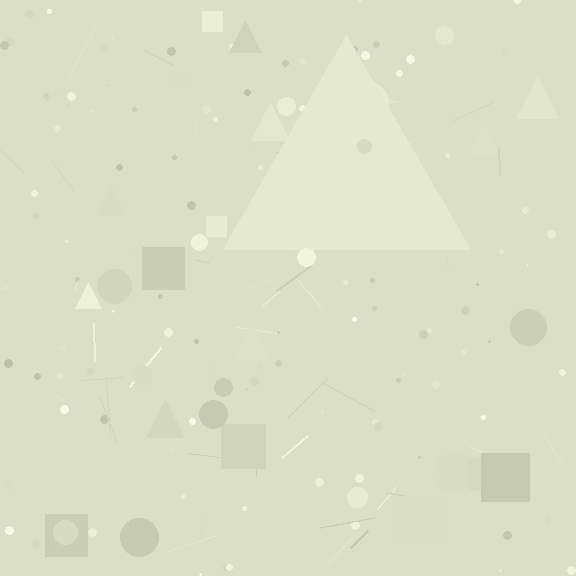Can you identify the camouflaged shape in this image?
The camouflaged shape is a triangle.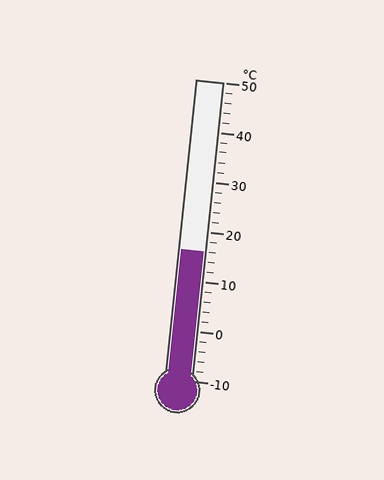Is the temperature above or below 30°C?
The temperature is below 30°C.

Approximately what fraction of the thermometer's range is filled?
The thermometer is filled to approximately 45% of its range.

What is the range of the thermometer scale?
The thermometer scale ranges from -10°C to 50°C.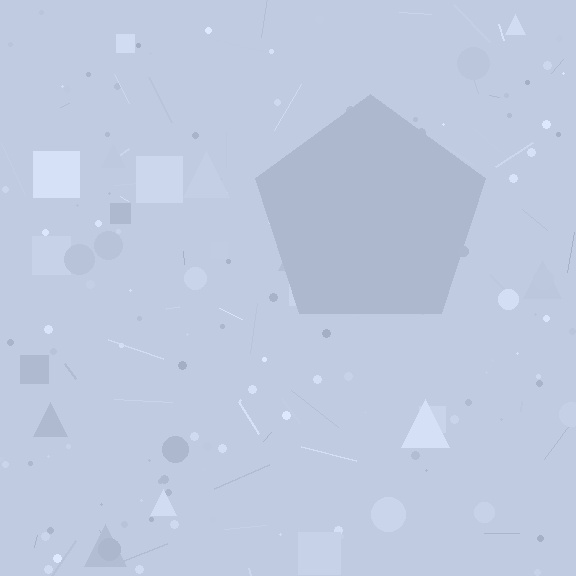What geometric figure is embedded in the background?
A pentagon is embedded in the background.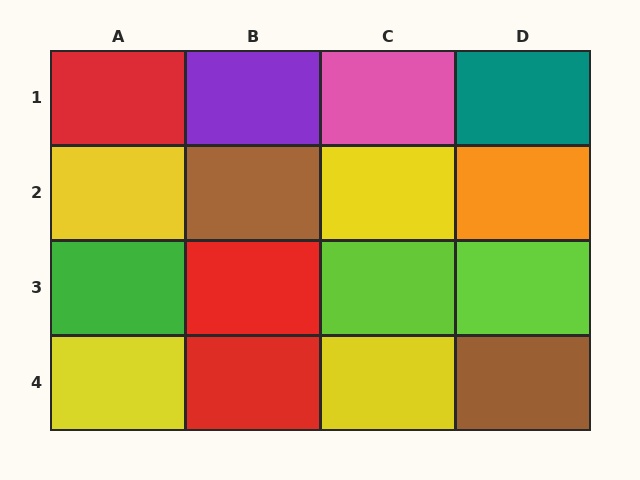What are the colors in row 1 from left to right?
Red, purple, pink, teal.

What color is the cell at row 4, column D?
Brown.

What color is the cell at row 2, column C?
Yellow.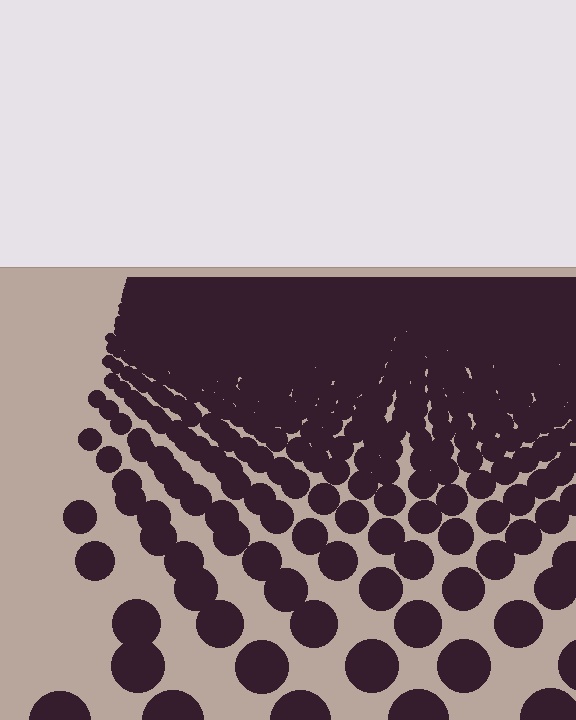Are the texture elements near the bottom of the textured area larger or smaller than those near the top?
Larger. Near the bottom, elements are closer to the viewer and appear at a bigger on-screen size.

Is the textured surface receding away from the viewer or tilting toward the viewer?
The surface is receding away from the viewer. Texture elements get smaller and denser toward the top.